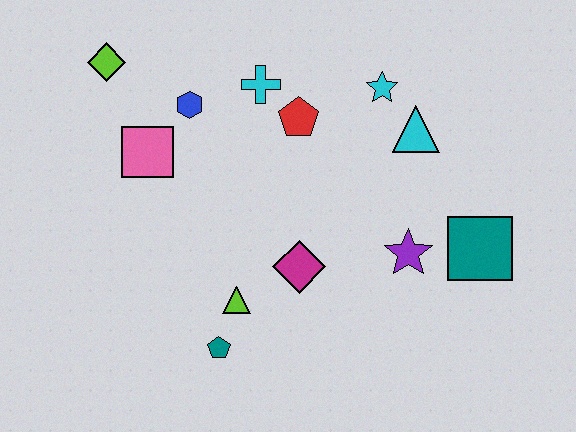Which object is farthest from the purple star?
The lime diamond is farthest from the purple star.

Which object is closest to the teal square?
The purple star is closest to the teal square.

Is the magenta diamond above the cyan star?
No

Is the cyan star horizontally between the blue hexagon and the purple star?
Yes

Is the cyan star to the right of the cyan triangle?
No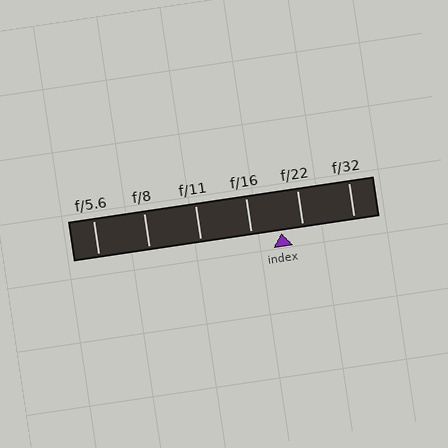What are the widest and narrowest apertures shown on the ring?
The widest aperture shown is f/5.6 and the narrowest is f/32.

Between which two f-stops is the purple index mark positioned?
The index mark is between f/16 and f/22.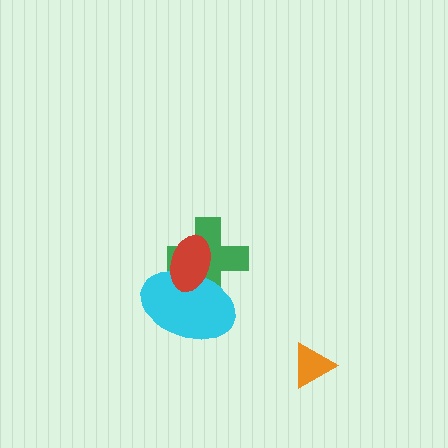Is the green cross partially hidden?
Yes, it is partially covered by another shape.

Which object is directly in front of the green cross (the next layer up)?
The cyan ellipse is directly in front of the green cross.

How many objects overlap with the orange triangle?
0 objects overlap with the orange triangle.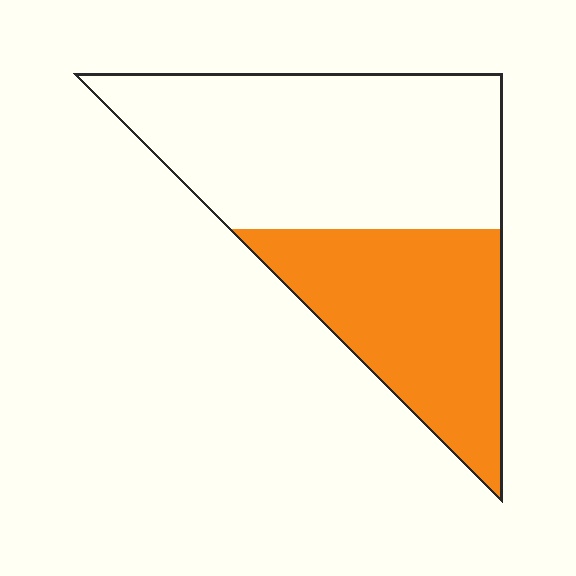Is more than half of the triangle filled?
No.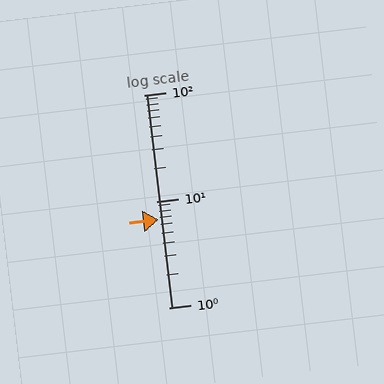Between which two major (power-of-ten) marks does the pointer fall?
The pointer is between 1 and 10.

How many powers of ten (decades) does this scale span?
The scale spans 2 decades, from 1 to 100.